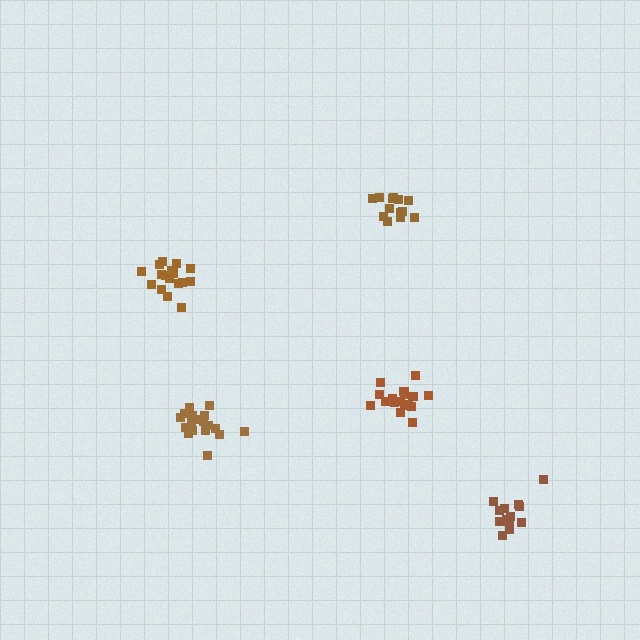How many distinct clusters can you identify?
There are 5 distinct clusters.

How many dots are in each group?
Group 1: 17 dots, Group 2: 17 dots, Group 3: 13 dots, Group 4: 14 dots, Group 5: 18 dots (79 total).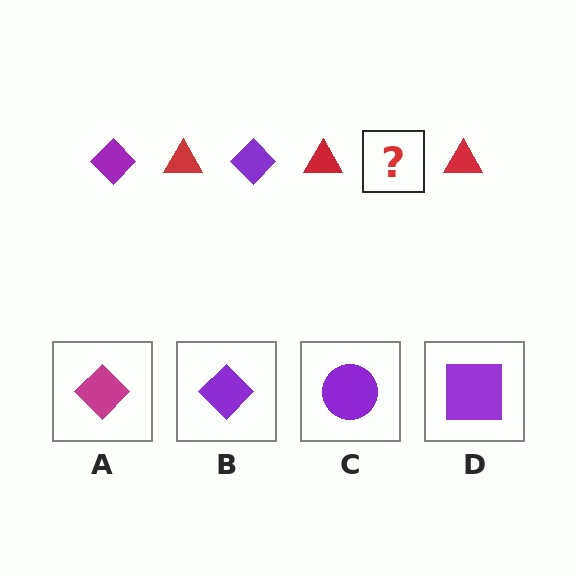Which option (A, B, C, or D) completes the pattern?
B.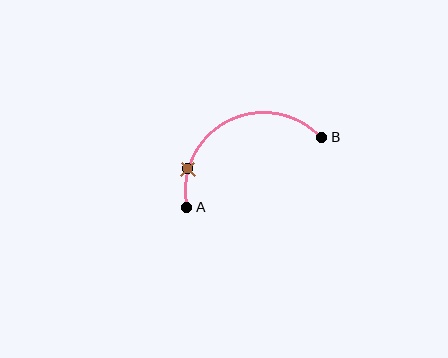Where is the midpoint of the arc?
The arc midpoint is the point on the curve farthest from the straight line joining A and B. It sits above that line.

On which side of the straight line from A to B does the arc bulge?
The arc bulges above the straight line connecting A and B.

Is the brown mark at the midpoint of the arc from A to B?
No. The brown mark lies on the arc but is closer to endpoint A. The arc midpoint would be at the point on the curve equidistant along the arc from both A and B.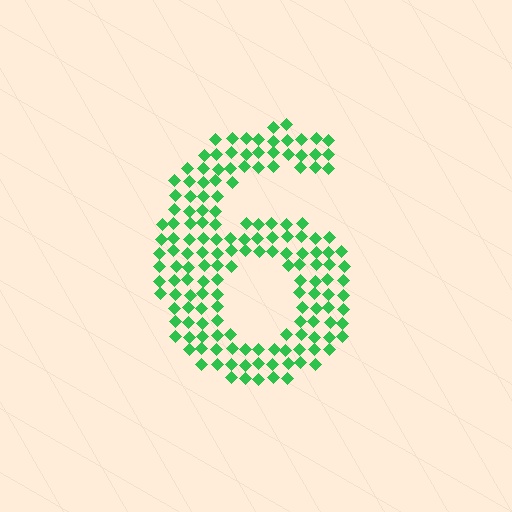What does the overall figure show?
The overall figure shows the digit 6.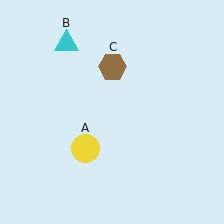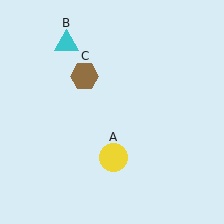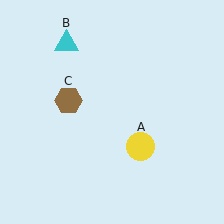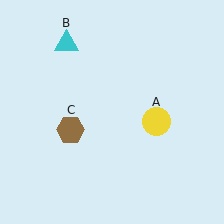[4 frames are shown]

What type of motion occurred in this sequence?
The yellow circle (object A), brown hexagon (object C) rotated counterclockwise around the center of the scene.